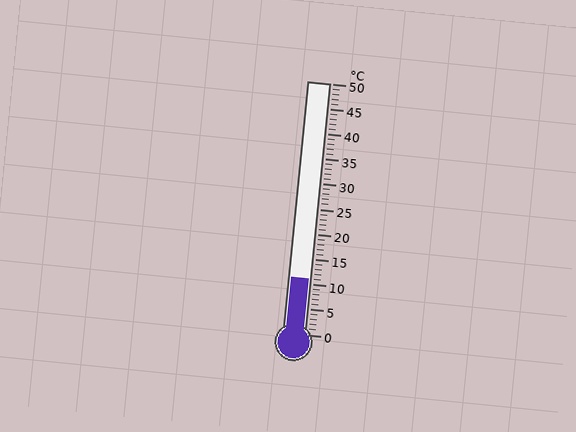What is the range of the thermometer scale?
The thermometer scale ranges from 0°C to 50°C.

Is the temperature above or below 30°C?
The temperature is below 30°C.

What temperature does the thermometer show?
The thermometer shows approximately 11°C.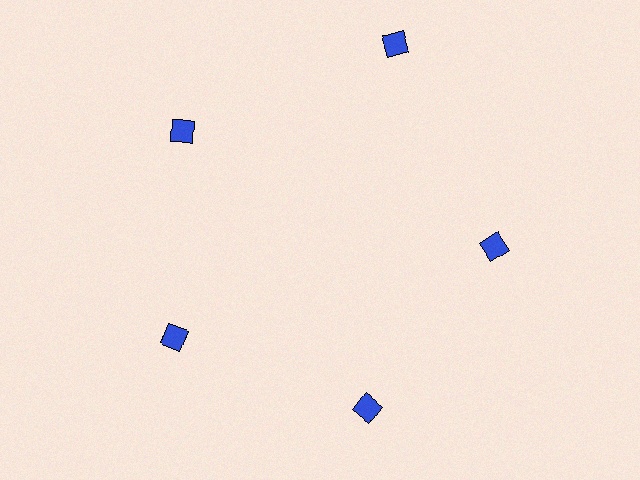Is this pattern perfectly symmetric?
No. The 5 blue squares are arranged in a ring, but one element near the 1 o'clock position is pushed outward from the center, breaking the 5-fold rotational symmetry.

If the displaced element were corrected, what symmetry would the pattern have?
It would have 5-fold rotational symmetry — the pattern would map onto itself every 72 degrees.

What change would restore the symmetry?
The symmetry would be restored by moving it inward, back onto the ring so that all 5 squares sit at equal angles and equal distance from the center.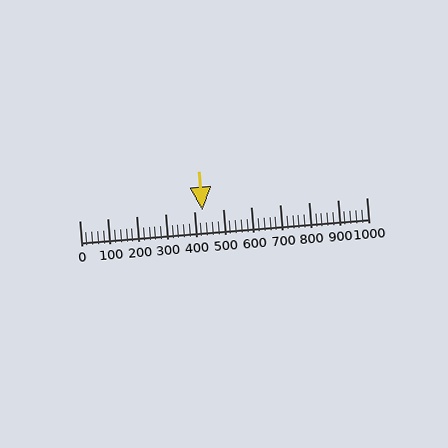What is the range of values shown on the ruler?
The ruler shows values from 0 to 1000.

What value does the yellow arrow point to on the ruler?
The yellow arrow points to approximately 429.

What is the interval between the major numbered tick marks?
The major tick marks are spaced 100 units apart.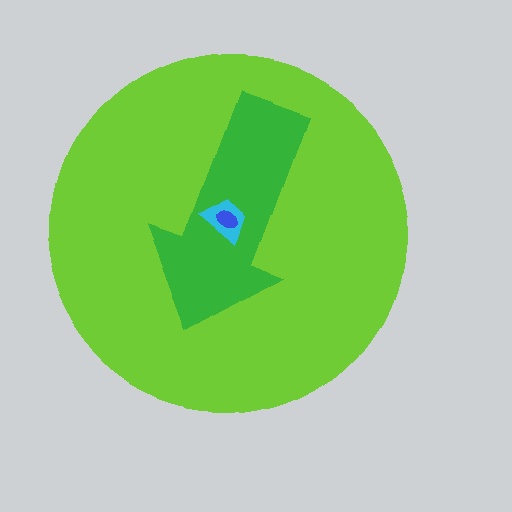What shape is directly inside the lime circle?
The green arrow.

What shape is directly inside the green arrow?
The cyan trapezoid.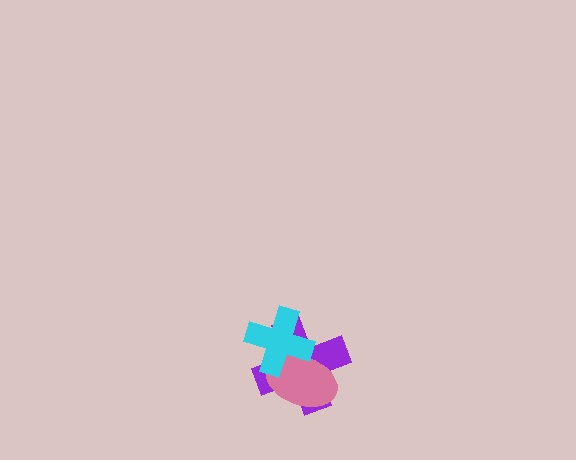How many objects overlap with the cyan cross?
2 objects overlap with the cyan cross.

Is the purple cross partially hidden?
Yes, it is partially covered by another shape.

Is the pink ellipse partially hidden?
Yes, it is partially covered by another shape.